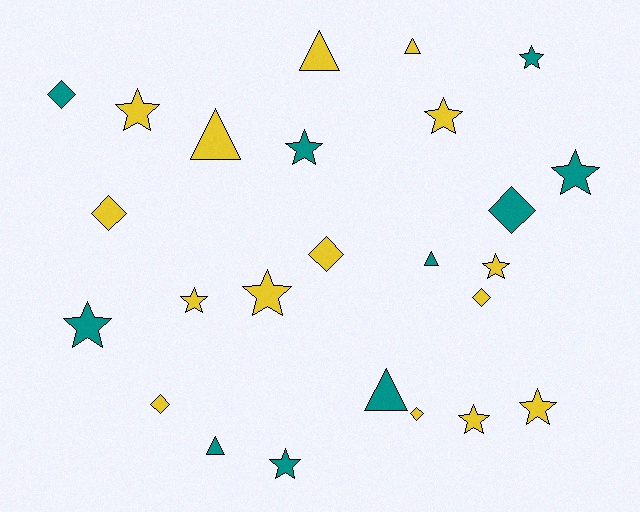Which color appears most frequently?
Yellow, with 15 objects.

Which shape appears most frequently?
Star, with 12 objects.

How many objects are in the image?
There are 25 objects.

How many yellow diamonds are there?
There are 5 yellow diamonds.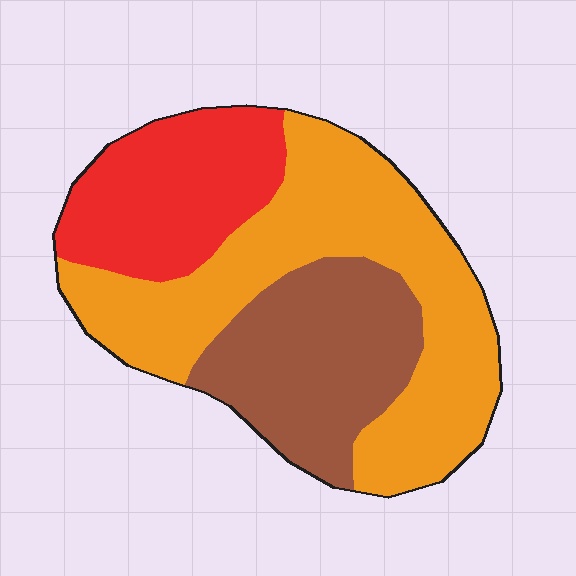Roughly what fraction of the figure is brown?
Brown covers around 30% of the figure.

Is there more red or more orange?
Orange.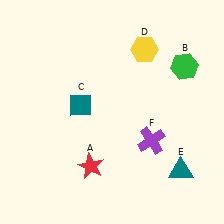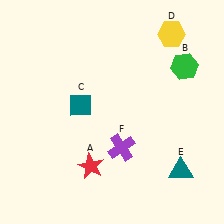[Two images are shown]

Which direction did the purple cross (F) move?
The purple cross (F) moved left.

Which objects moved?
The objects that moved are: the yellow hexagon (D), the purple cross (F).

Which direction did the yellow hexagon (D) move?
The yellow hexagon (D) moved right.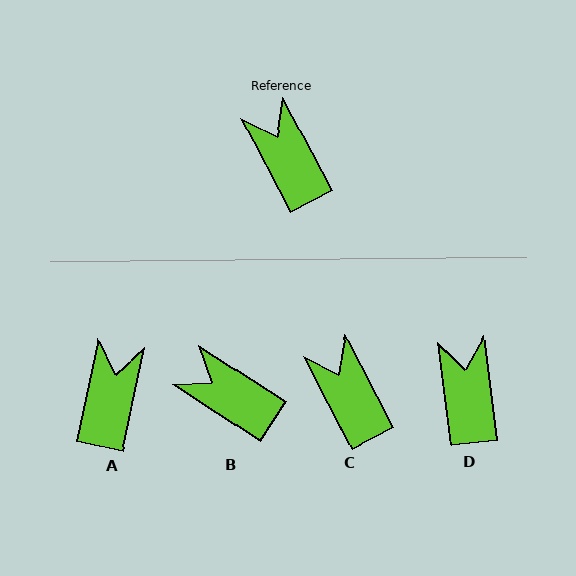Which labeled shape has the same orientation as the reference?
C.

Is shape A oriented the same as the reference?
No, it is off by about 40 degrees.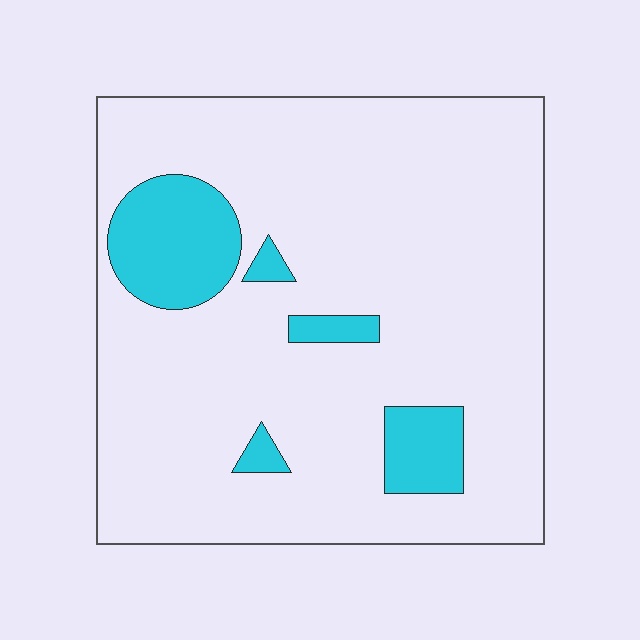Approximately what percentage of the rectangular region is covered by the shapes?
Approximately 15%.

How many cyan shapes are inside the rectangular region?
5.